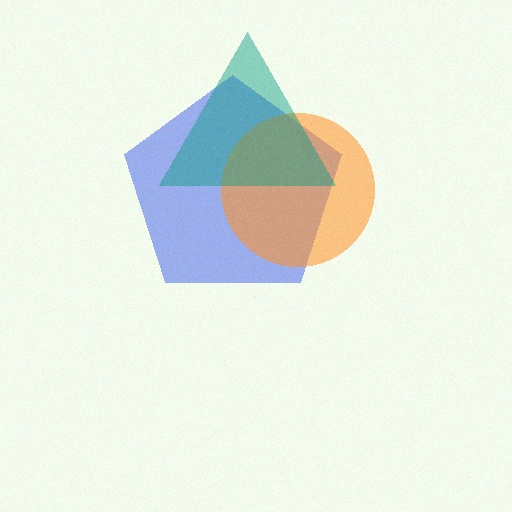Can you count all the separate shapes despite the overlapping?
Yes, there are 3 separate shapes.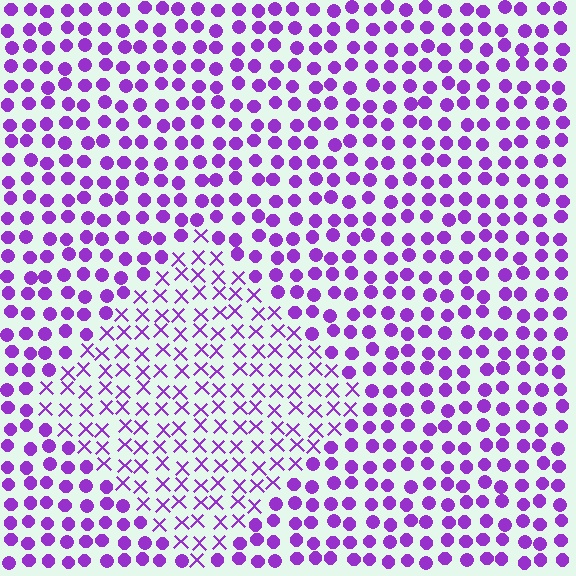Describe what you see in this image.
The image is filled with small purple elements arranged in a uniform grid. A diamond-shaped region contains X marks, while the surrounding area contains circles. The boundary is defined purely by the change in element shape.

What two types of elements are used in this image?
The image uses X marks inside the diamond region and circles outside it.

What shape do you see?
I see a diamond.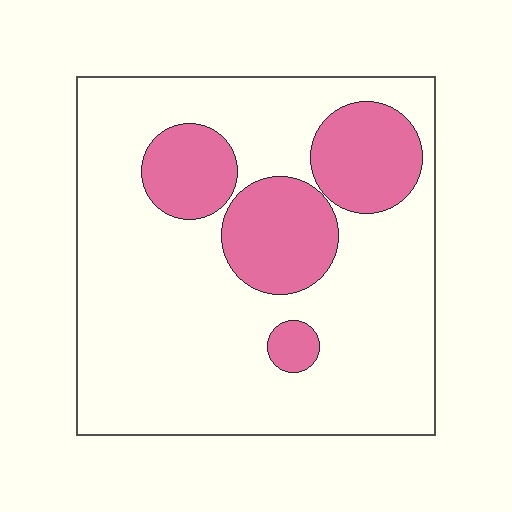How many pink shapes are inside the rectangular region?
4.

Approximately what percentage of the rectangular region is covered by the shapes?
Approximately 25%.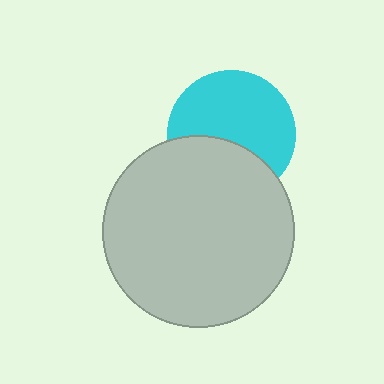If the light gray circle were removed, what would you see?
You would see the complete cyan circle.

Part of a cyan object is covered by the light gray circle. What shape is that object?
It is a circle.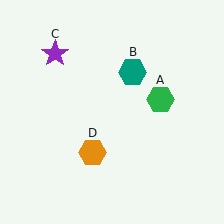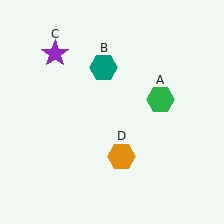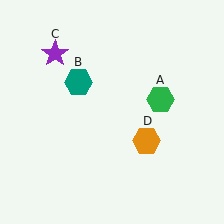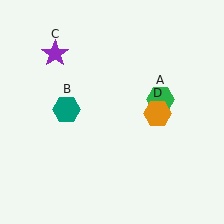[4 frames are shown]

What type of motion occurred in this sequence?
The teal hexagon (object B), orange hexagon (object D) rotated counterclockwise around the center of the scene.